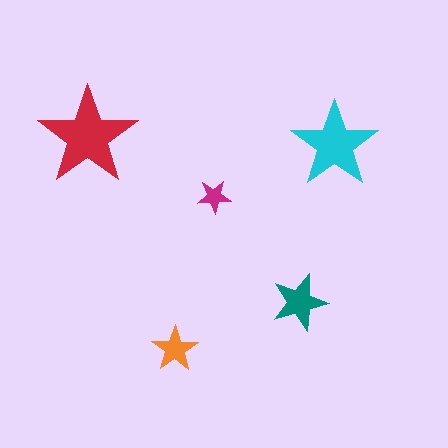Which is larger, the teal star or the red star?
The red one.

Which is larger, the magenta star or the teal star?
The teal one.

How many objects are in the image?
There are 5 objects in the image.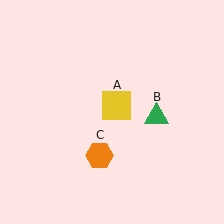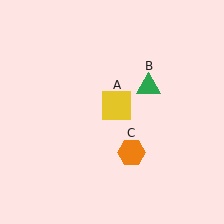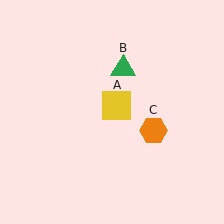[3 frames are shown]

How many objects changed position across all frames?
2 objects changed position: green triangle (object B), orange hexagon (object C).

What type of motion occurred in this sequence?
The green triangle (object B), orange hexagon (object C) rotated counterclockwise around the center of the scene.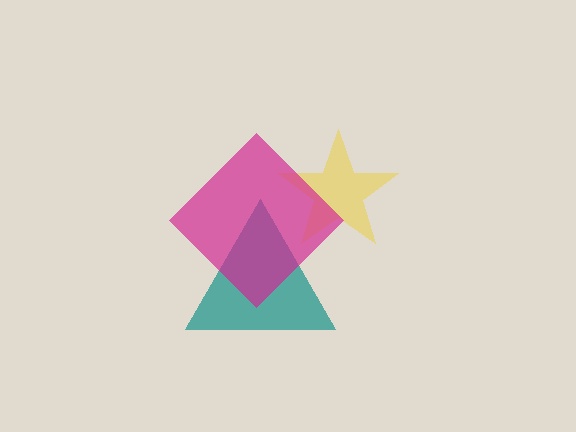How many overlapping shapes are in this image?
There are 3 overlapping shapes in the image.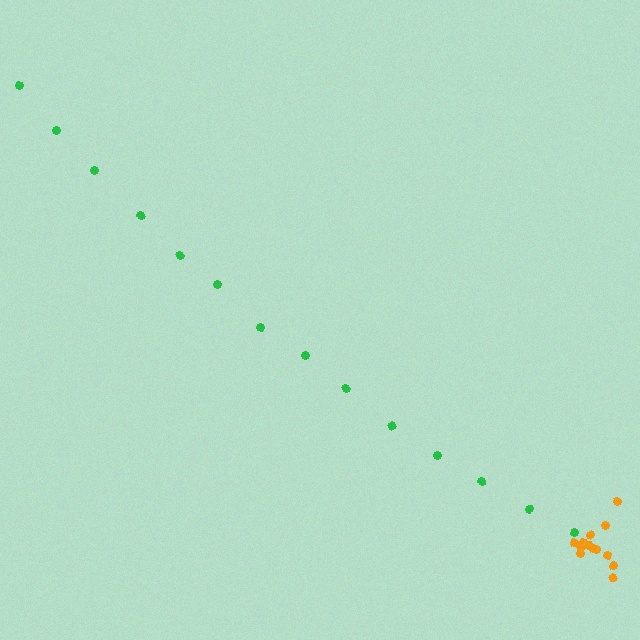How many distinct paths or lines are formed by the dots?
There are 2 distinct paths.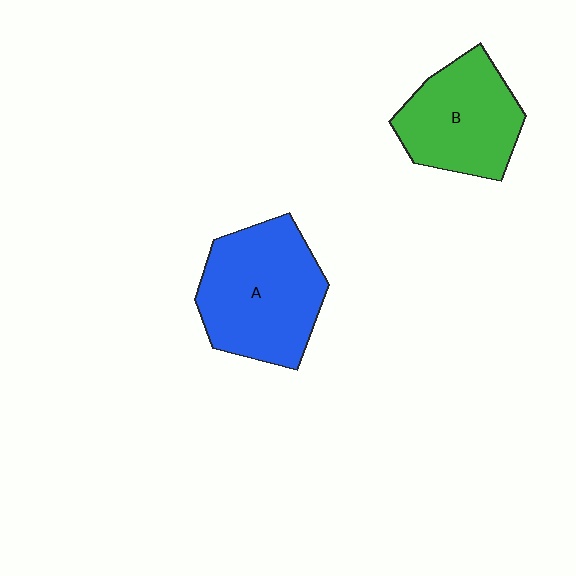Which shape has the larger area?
Shape A (blue).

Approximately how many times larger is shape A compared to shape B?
Approximately 1.3 times.